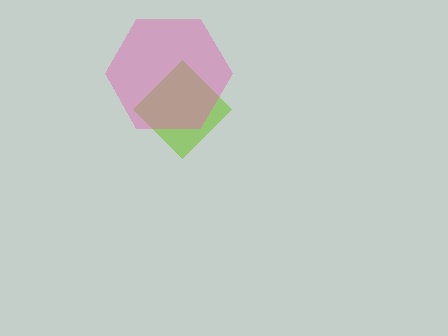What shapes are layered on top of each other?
The layered shapes are: a lime diamond, a pink hexagon.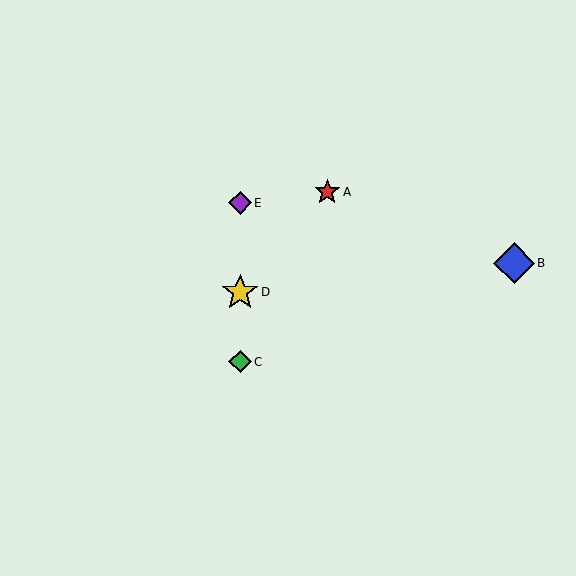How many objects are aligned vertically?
3 objects (C, D, E) are aligned vertically.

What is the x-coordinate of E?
Object E is at x≈240.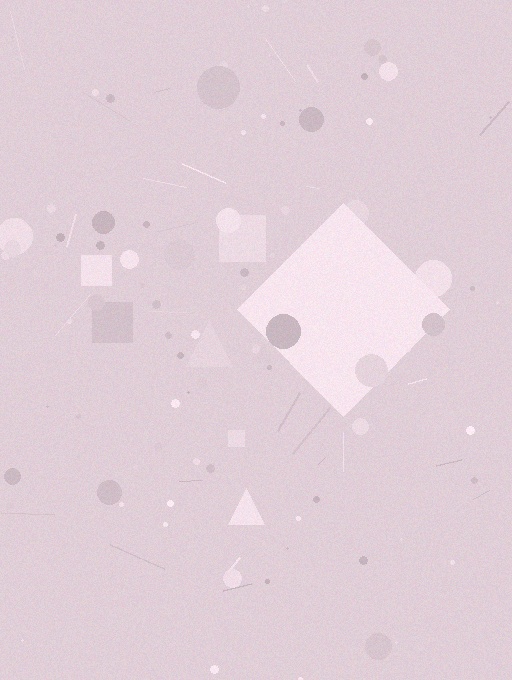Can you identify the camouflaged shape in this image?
The camouflaged shape is a diamond.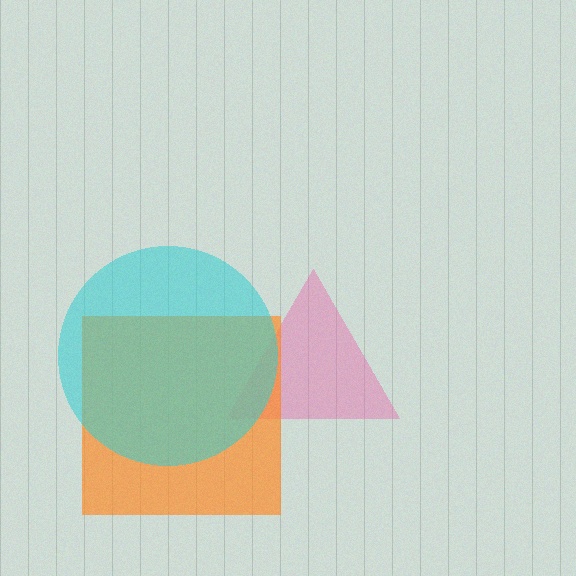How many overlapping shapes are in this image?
There are 3 overlapping shapes in the image.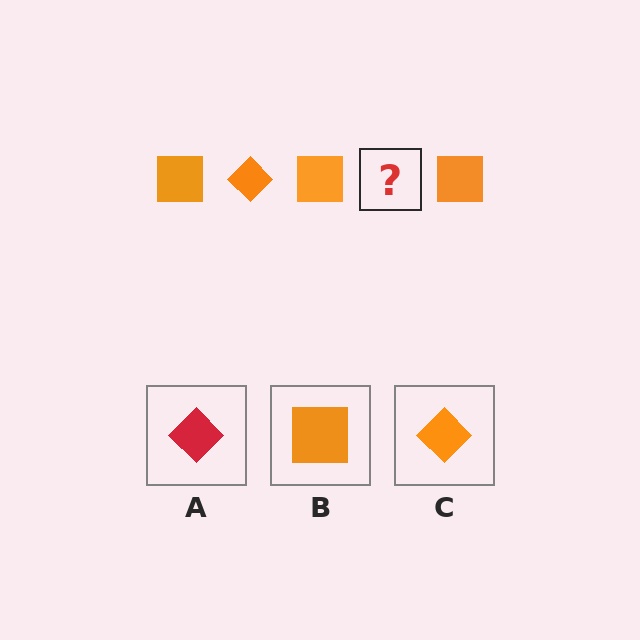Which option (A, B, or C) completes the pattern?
C.